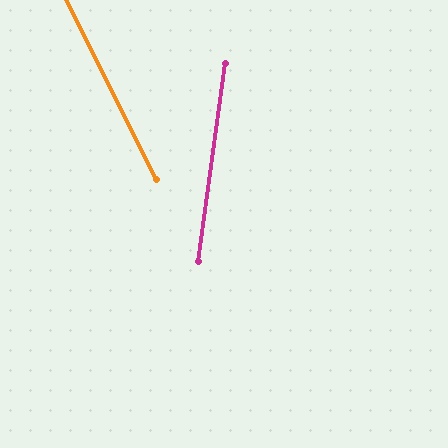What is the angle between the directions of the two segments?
Approximately 34 degrees.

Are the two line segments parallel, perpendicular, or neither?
Neither parallel nor perpendicular — they differ by about 34°.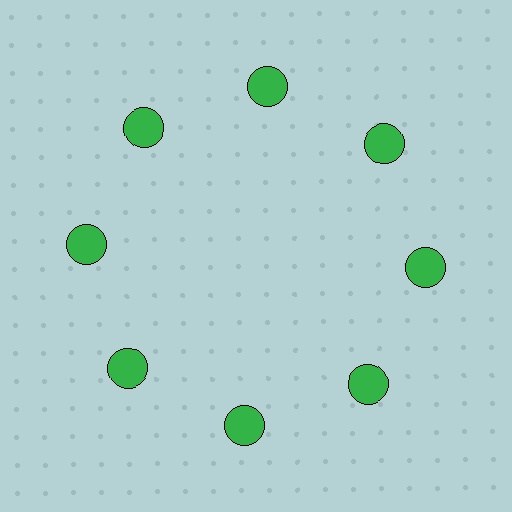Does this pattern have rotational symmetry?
Yes, this pattern has 8-fold rotational symmetry. It looks the same after rotating 45 degrees around the center.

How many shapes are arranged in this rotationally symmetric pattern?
There are 8 shapes, arranged in 8 groups of 1.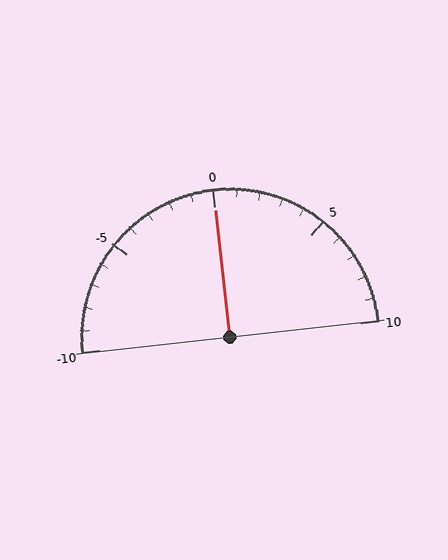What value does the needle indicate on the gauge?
The needle indicates approximately 0.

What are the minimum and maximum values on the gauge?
The gauge ranges from -10 to 10.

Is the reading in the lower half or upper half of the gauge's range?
The reading is in the upper half of the range (-10 to 10).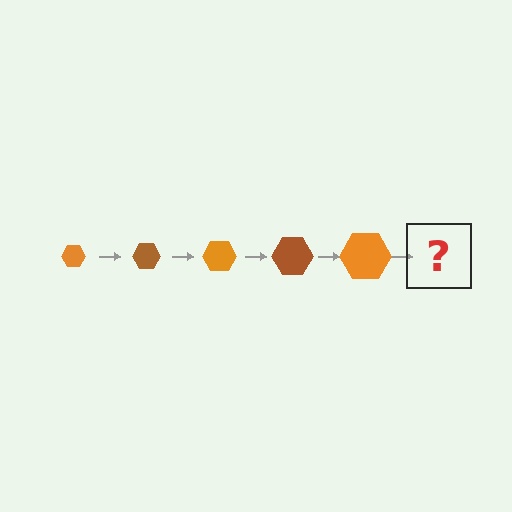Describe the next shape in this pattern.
It should be a brown hexagon, larger than the previous one.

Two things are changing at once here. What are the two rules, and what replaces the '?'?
The two rules are that the hexagon grows larger each step and the color cycles through orange and brown. The '?' should be a brown hexagon, larger than the previous one.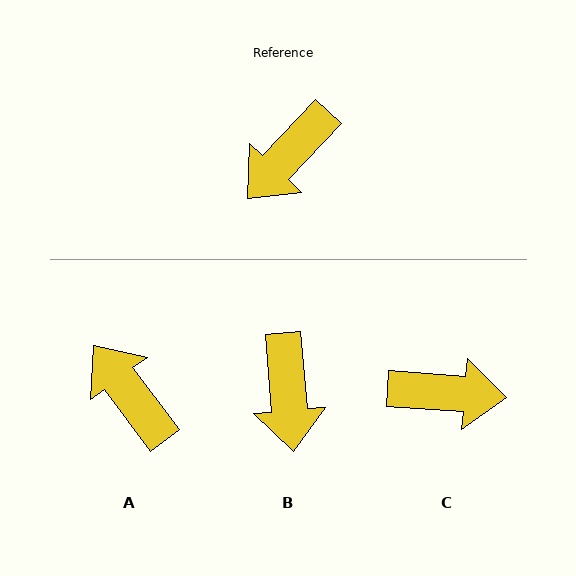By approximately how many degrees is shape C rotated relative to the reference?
Approximately 129 degrees counter-clockwise.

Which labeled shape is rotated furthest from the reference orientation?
C, about 129 degrees away.